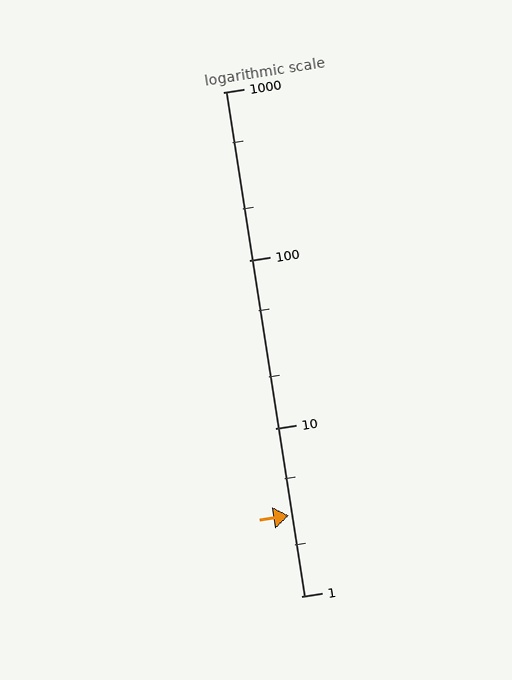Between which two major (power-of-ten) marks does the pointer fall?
The pointer is between 1 and 10.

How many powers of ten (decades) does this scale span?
The scale spans 3 decades, from 1 to 1000.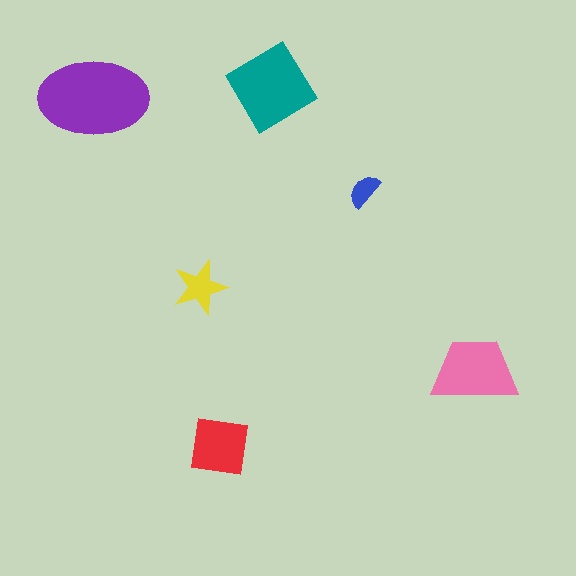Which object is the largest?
The purple ellipse.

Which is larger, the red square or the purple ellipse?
The purple ellipse.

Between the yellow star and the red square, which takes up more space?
The red square.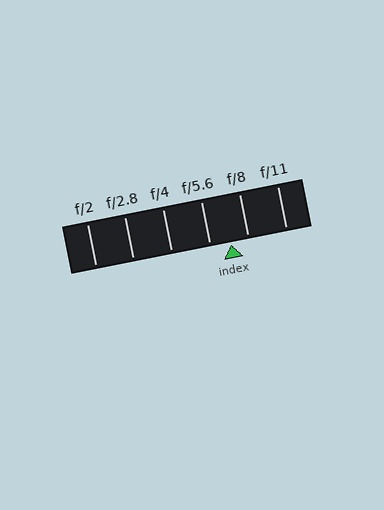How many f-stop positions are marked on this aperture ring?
There are 6 f-stop positions marked.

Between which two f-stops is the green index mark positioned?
The index mark is between f/5.6 and f/8.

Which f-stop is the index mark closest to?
The index mark is closest to f/8.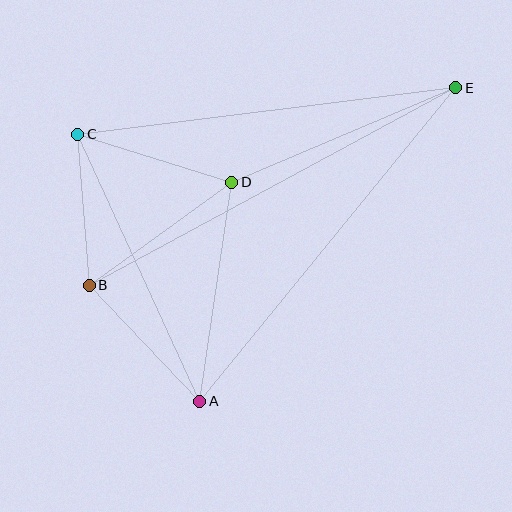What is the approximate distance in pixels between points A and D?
The distance between A and D is approximately 222 pixels.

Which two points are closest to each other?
Points B and C are closest to each other.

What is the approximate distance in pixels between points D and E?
The distance between D and E is approximately 243 pixels.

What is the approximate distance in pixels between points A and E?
The distance between A and E is approximately 405 pixels.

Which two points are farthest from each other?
Points B and E are farthest from each other.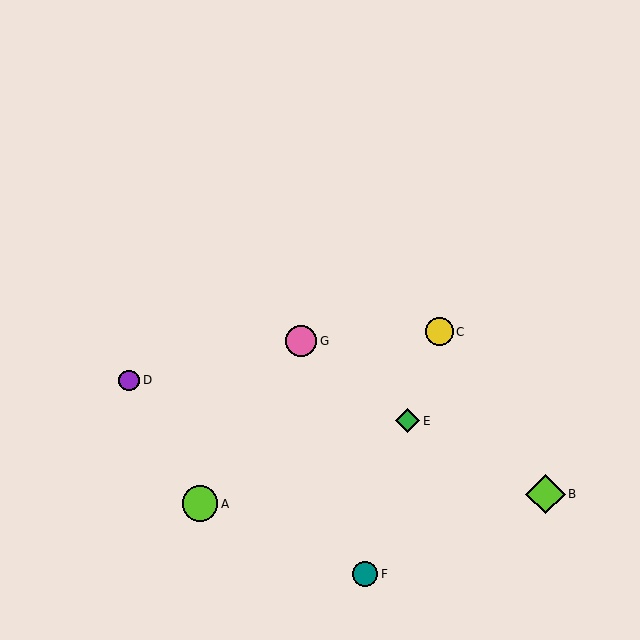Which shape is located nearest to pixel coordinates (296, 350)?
The pink circle (labeled G) at (301, 341) is nearest to that location.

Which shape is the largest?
The lime diamond (labeled B) is the largest.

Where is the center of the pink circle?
The center of the pink circle is at (301, 341).